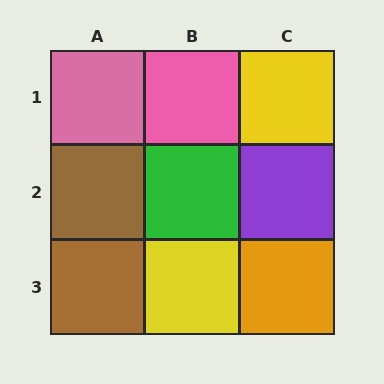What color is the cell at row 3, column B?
Yellow.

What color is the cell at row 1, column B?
Pink.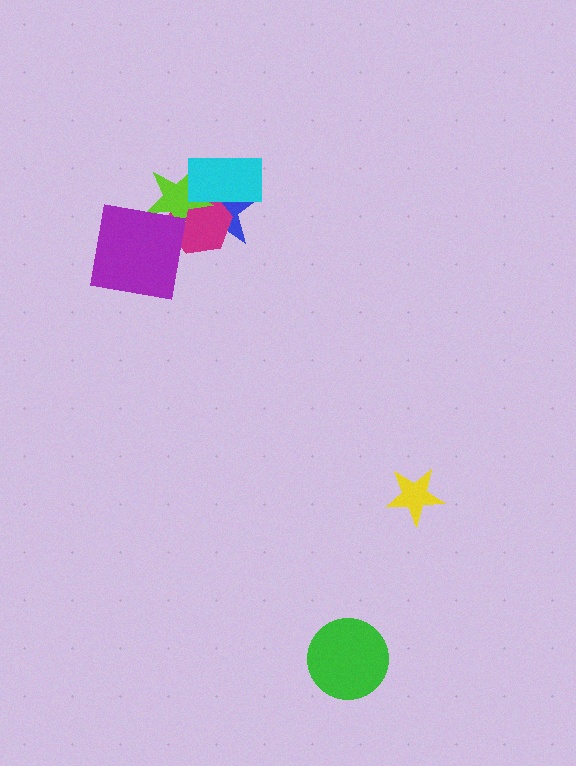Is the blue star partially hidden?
Yes, it is partially covered by another shape.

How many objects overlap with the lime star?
4 objects overlap with the lime star.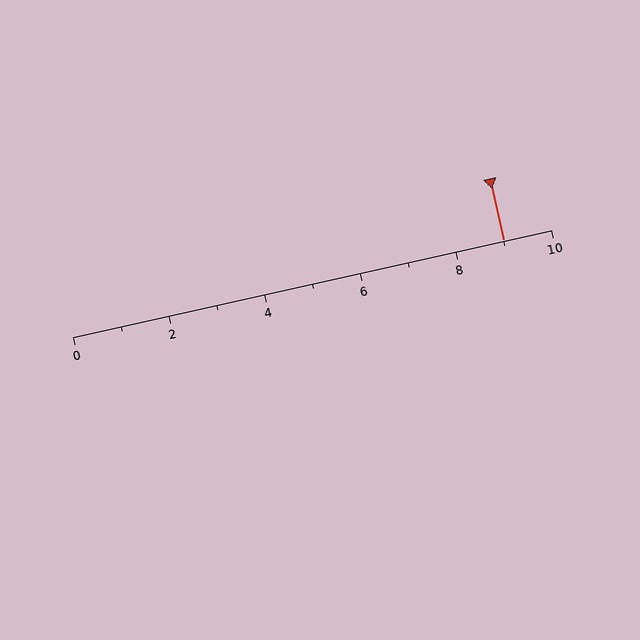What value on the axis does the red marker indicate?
The marker indicates approximately 9.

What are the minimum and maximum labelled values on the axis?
The axis runs from 0 to 10.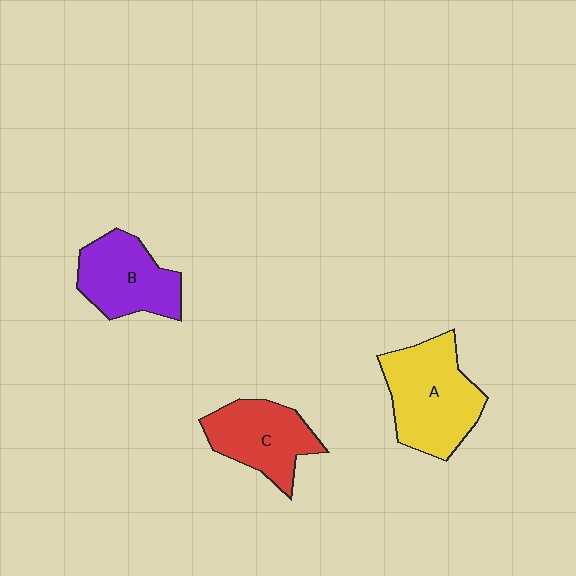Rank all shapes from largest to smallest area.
From largest to smallest: A (yellow), B (purple), C (red).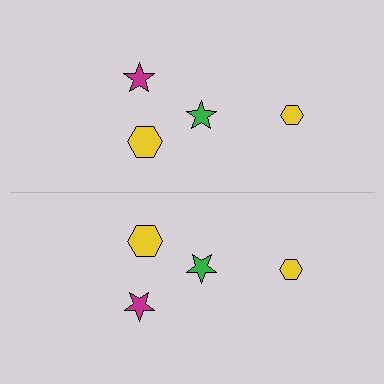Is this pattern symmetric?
Yes, this pattern has bilateral (reflection) symmetry.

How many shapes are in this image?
There are 8 shapes in this image.